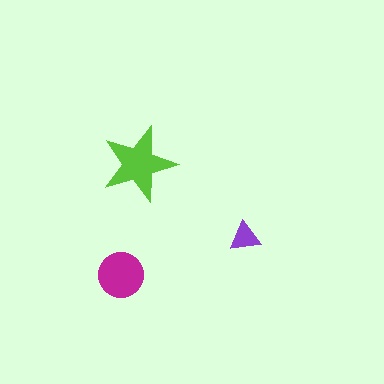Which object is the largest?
The lime star.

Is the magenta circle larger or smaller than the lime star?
Smaller.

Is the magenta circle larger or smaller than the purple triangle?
Larger.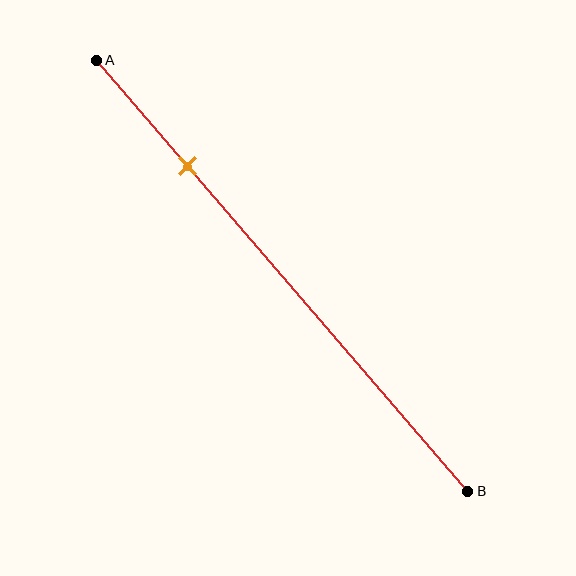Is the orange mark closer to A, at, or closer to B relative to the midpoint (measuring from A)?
The orange mark is closer to point A than the midpoint of segment AB.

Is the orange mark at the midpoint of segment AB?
No, the mark is at about 25% from A, not at the 50% midpoint.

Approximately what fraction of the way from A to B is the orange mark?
The orange mark is approximately 25% of the way from A to B.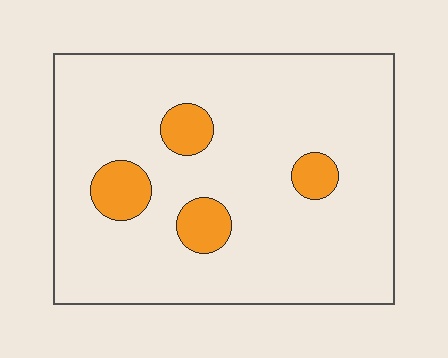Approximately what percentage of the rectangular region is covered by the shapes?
Approximately 10%.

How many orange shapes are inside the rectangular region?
4.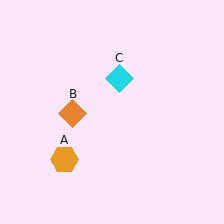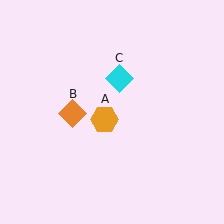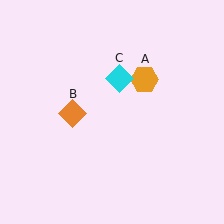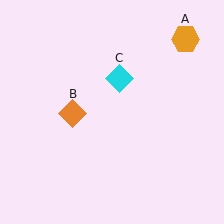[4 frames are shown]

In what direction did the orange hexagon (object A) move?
The orange hexagon (object A) moved up and to the right.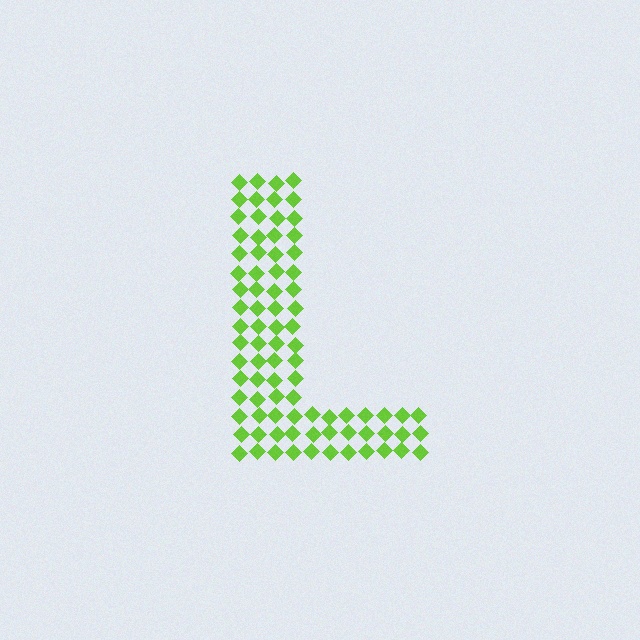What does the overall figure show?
The overall figure shows the letter L.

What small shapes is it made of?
It is made of small diamonds.